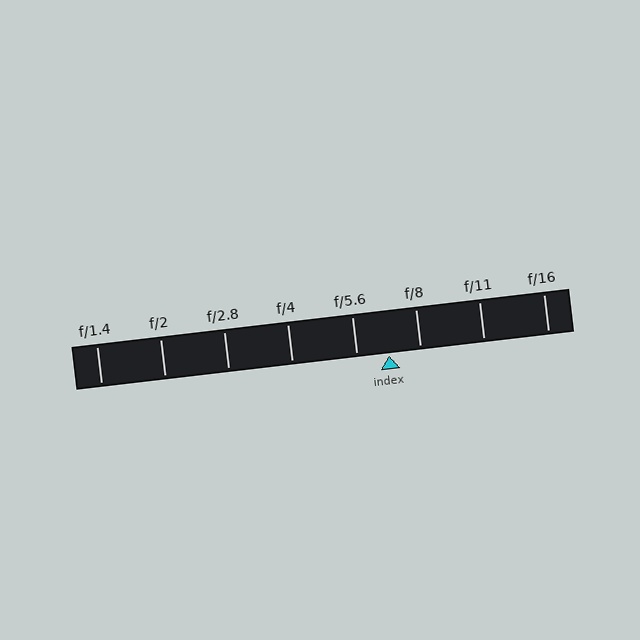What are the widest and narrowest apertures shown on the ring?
The widest aperture shown is f/1.4 and the narrowest is f/16.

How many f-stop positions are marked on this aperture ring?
There are 8 f-stop positions marked.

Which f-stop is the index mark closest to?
The index mark is closest to f/5.6.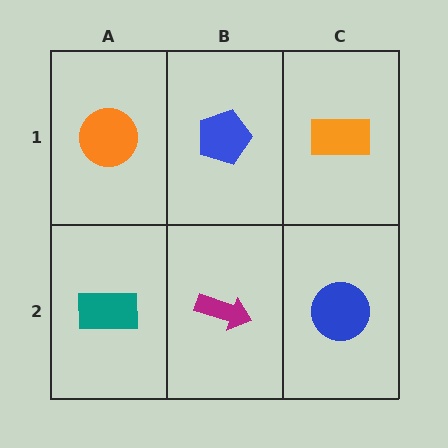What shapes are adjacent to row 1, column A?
A teal rectangle (row 2, column A), a blue pentagon (row 1, column B).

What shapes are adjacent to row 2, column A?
An orange circle (row 1, column A), a magenta arrow (row 2, column B).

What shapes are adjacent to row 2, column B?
A blue pentagon (row 1, column B), a teal rectangle (row 2, column A), a blue circle (row 2, column C).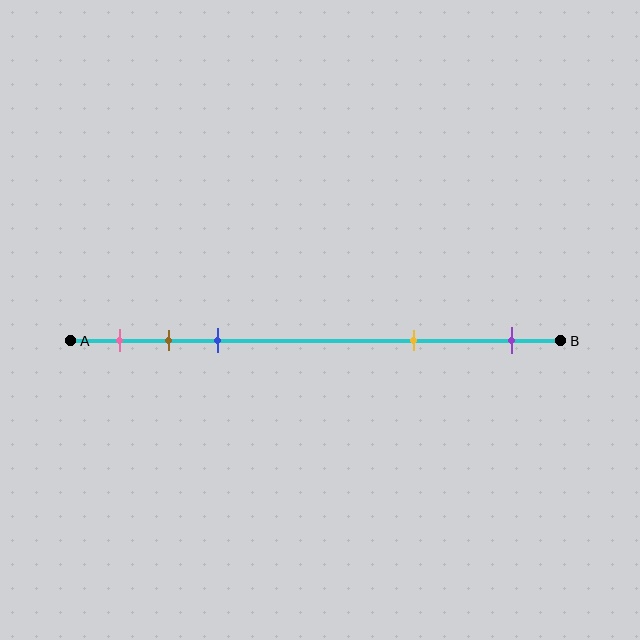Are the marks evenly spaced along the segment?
No, the marks are not evenly spaced.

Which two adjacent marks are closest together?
The brown and blue marks are the closest adjacent pair.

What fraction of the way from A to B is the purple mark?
The purple mark is approximately 90% (0.9) of the way from A to B.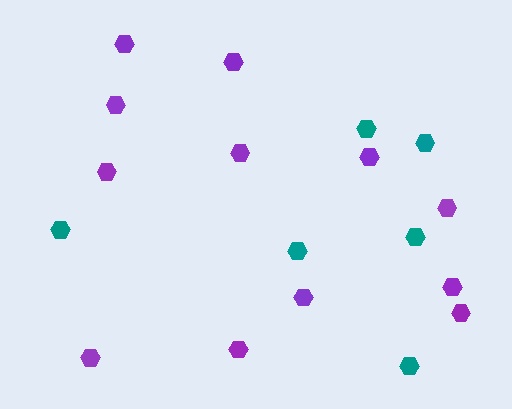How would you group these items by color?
There are 2 groups: one group of purple hexagons (12) and one group of teal hexagons (6).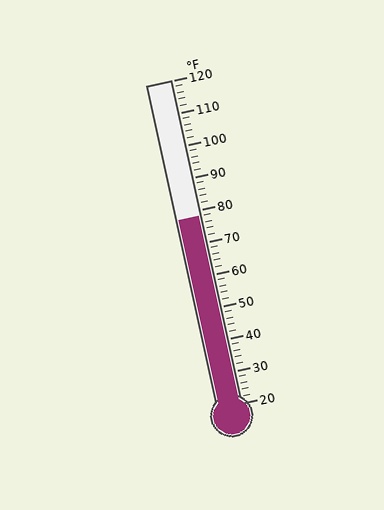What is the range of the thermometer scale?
The thermometer scale ranges from 20°F to 120°F.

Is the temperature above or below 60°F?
The temperature is above 60°F.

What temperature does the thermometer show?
The thermometer shows approximately 78°F.